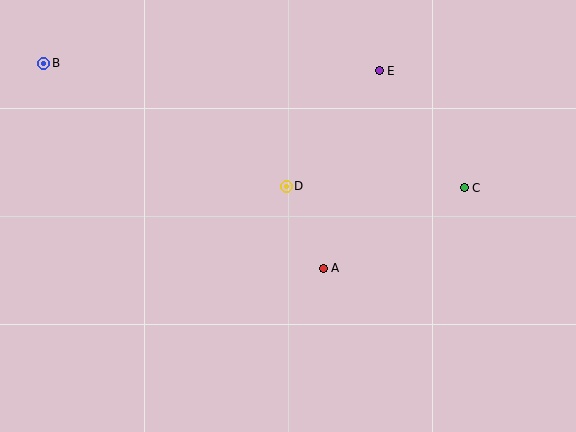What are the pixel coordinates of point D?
Point D is at (286, 186).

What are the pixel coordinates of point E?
Point E is at (379, 71).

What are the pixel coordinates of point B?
Point B is at (44, 63).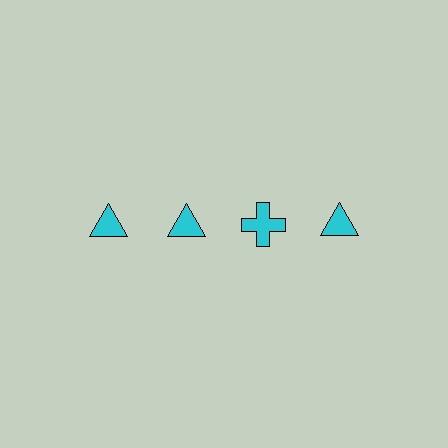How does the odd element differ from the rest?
It has a different shape: cross instead of triangle.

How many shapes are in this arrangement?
There are 4 shapes arranged in a grid pattern.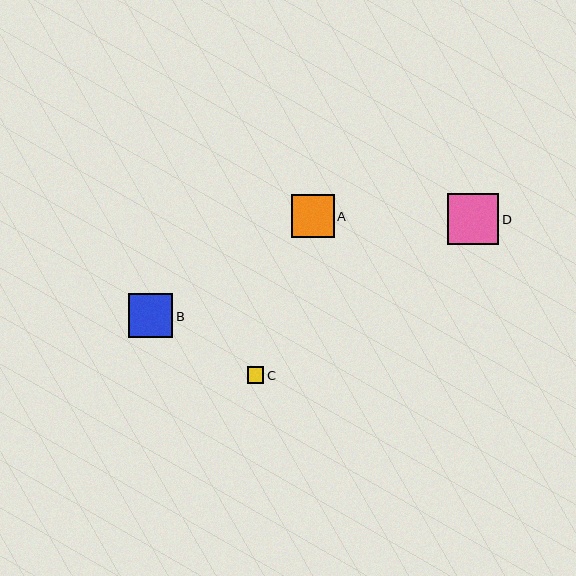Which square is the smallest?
Square C is the smallest with a size of approximately 16 pixels.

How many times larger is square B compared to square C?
Square B is approximately 2.7 times the size of square C.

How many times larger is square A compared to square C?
Square A is approximately 2.6 times the size of square C.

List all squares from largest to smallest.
From largest to smallest: D, B, A, C.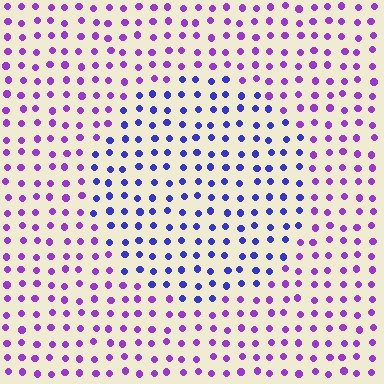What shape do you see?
I see a circle.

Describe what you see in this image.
The image is filled with small purple elements in a uniform arrangement. A circle-shaped region is visible where the elements are tinted to a slightly different hue, forming a subtle color boundary.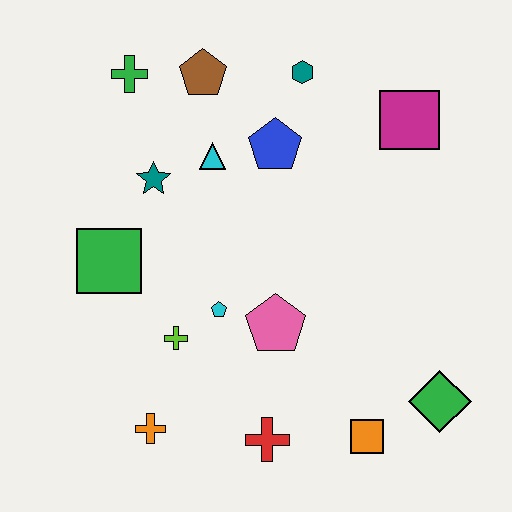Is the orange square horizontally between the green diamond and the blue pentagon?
Yes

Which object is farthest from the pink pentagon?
The green cross is farthest from the pink pentagon.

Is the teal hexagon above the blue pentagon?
Yes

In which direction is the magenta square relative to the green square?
The magenta square is to the right of the green square.